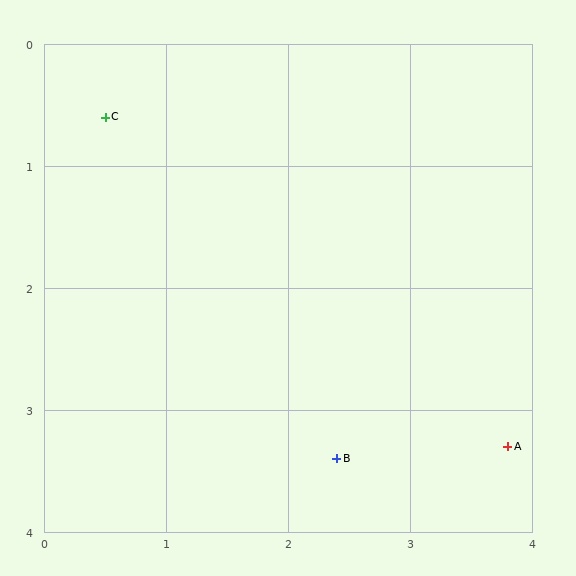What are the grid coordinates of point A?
Point A is at approximately (3.8, 3.3).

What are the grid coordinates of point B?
Point B is at approximately (2.4, 3.4).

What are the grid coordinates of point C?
Point C is at approximately (0.5, 0.6).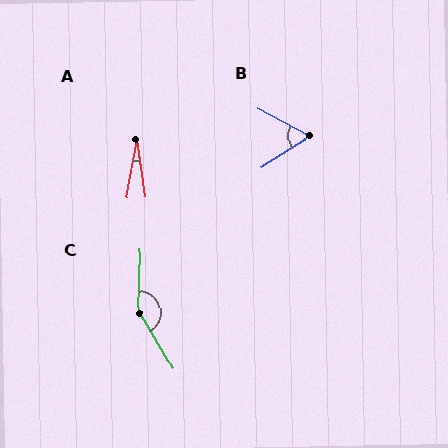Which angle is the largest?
C, at approximately 148 degrees.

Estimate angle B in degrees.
Approximately 61 degrees.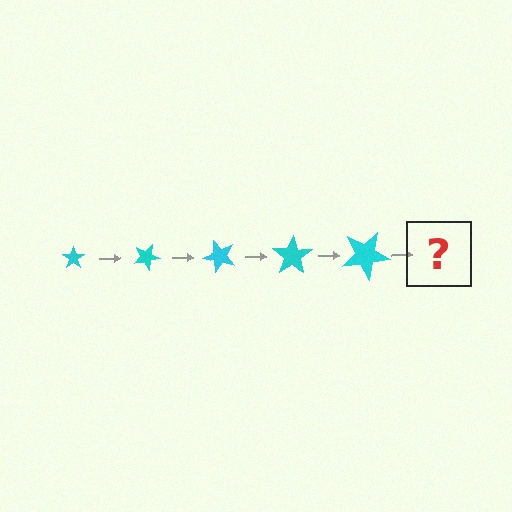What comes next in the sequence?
The next element should be a star, larger than the previous one and rotated 125 degrees from the start.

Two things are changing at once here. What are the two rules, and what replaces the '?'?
The two rules are that the star grows larger each step and it rotates 25 degrees each step. The '?' should be a star, larger than the previous one and rotated 125 degrees from the start.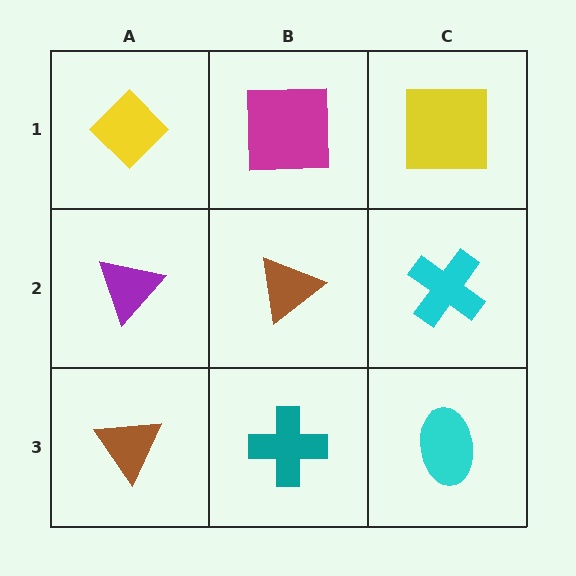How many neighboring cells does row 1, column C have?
2.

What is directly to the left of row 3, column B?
A brown triangle.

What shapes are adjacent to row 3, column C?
A cyan cross (row 2, column C), a teal cross (row 3, column B).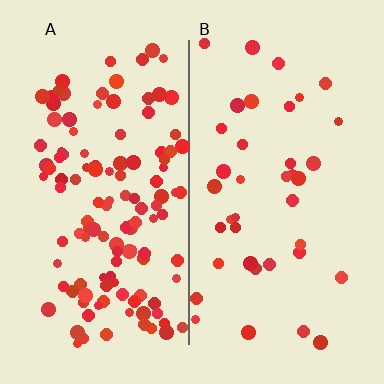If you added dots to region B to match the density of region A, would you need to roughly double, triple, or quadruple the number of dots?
Approximately triple.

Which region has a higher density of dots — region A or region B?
A (the left).